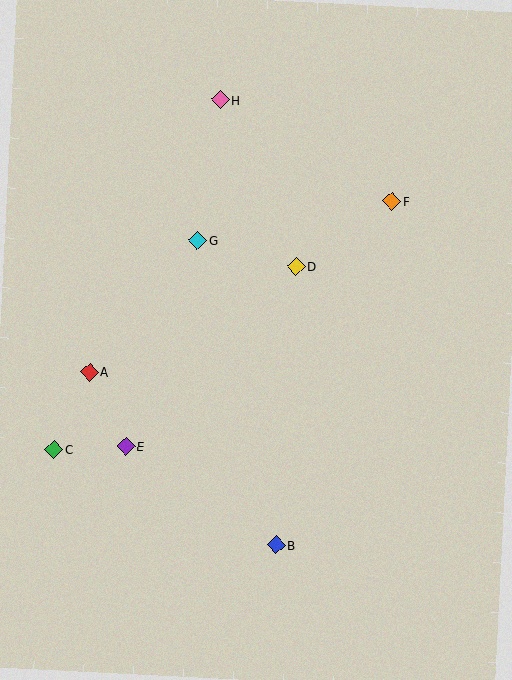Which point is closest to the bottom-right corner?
Point B is closest to the bottom-right corner.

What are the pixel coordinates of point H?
Point H is at (220, 100).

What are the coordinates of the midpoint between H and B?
The midpoint between H and B is at (248, 322).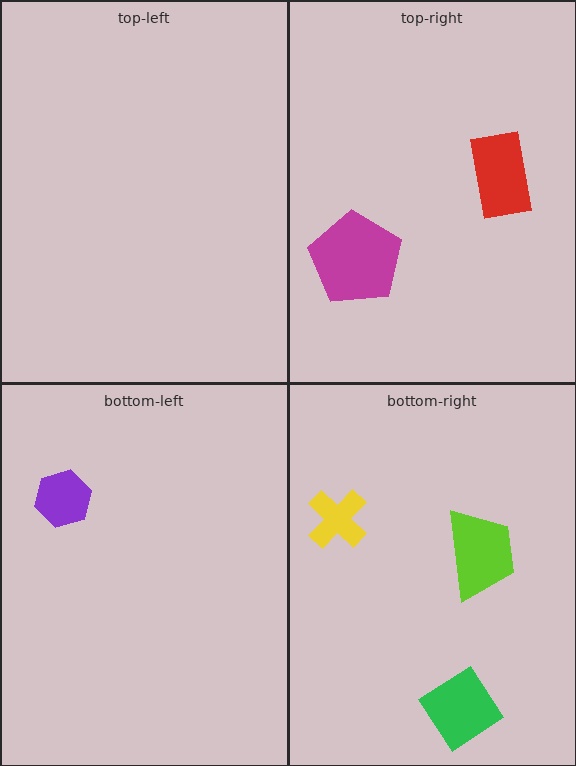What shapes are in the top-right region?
The red rectangle, the magenta pentagon.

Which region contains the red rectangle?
The top-right region.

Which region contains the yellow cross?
The bottom-right region.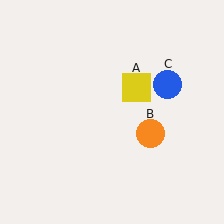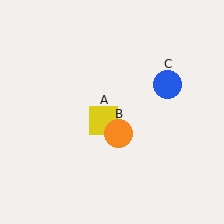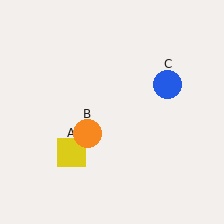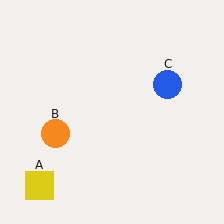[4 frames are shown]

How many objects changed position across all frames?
2 objects changed position: yellow square (object A), orange circle (object B).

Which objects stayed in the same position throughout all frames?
Blue circle (object C) remained stationary.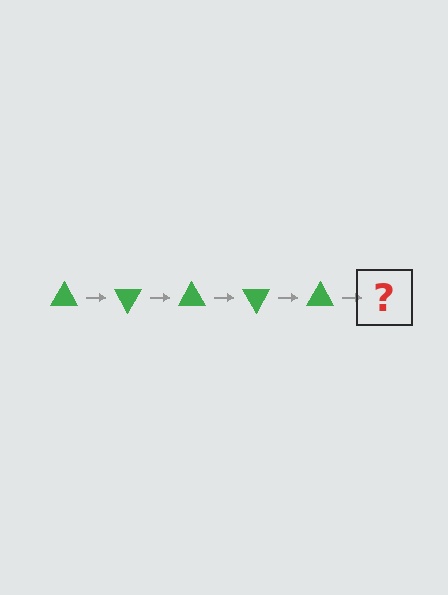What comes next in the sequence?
The next element should be a green triangle rotated 300 degrees.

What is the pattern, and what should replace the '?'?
The pattern is that the triangle rotates 60 degrees each step. The '?' should be a green triangle rotated 300 degrees.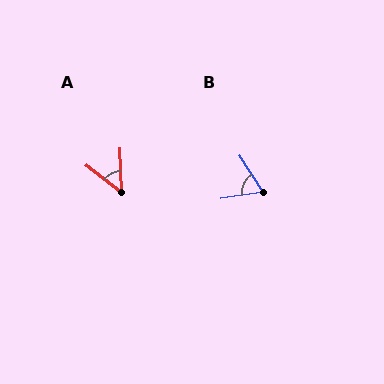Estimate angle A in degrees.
Approximately 51 degrees.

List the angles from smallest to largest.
A (51°), B (66°).